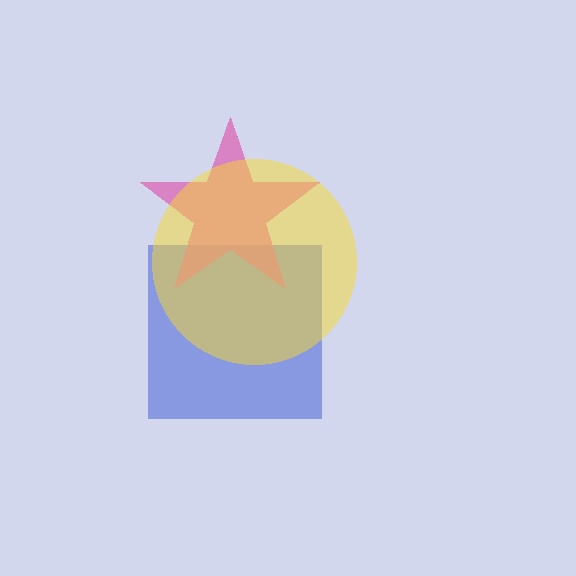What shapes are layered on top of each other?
The layered shapes are: a blue square, a pink star, a yellow circle.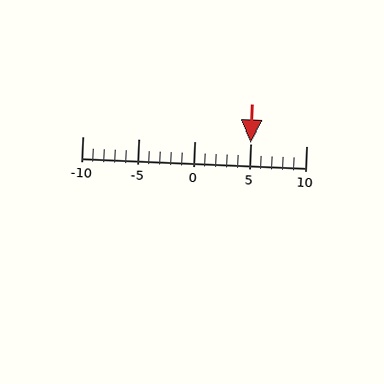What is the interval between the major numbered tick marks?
The major tick marks are spaced 5 units apart.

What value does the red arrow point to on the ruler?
The red arrow points to approximately 5.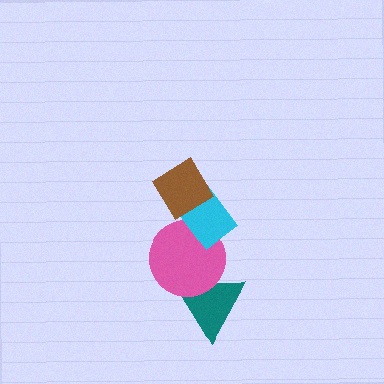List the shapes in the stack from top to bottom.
From top to bottom: the brown diamond, the cyan rectangle, the pink circle, the teal triangle.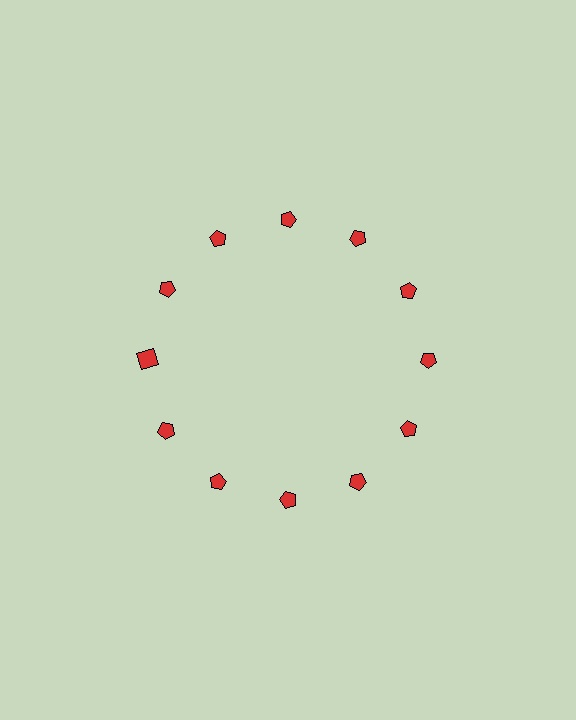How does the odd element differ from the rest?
It has a different shape: square instead of pentagon.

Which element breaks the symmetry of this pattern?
The red square at roughly the 9 o'clock position breaks the symmetry. All other shapes are red pentagons.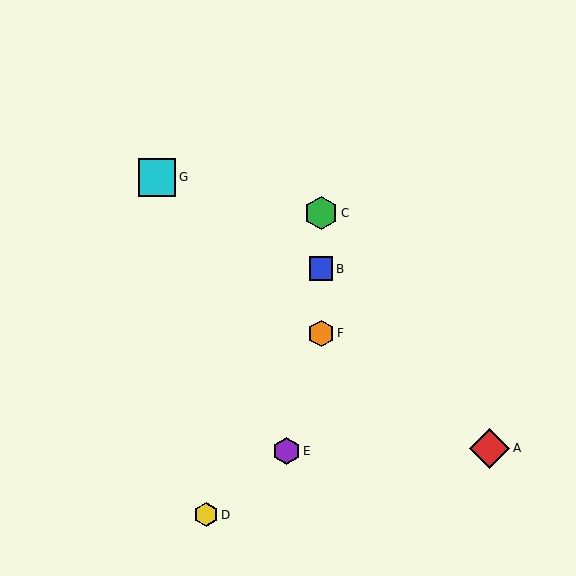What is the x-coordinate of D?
Object D is at x≈206.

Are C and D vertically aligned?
No, C is at x≈321 and D is at x≈206.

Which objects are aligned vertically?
Objects B, C, F are aligned vertically.